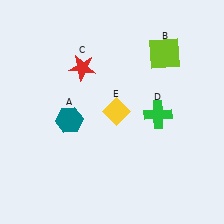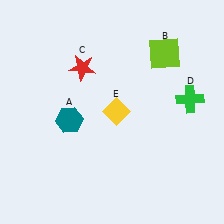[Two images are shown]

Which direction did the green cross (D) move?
The green cross (D) moved right.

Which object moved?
The green cross (D) moved right.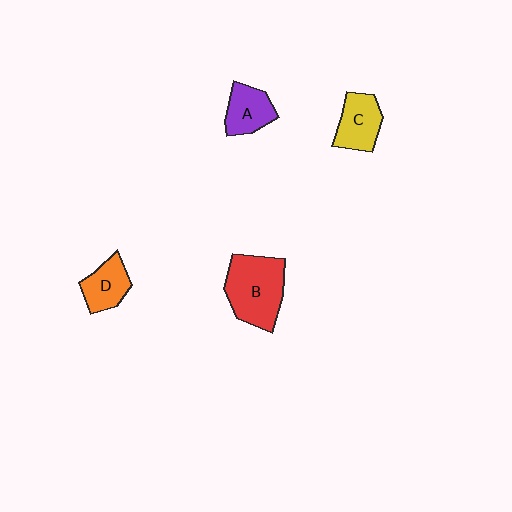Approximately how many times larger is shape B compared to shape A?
Approximately 1.8 times.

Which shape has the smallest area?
Shape D (orange).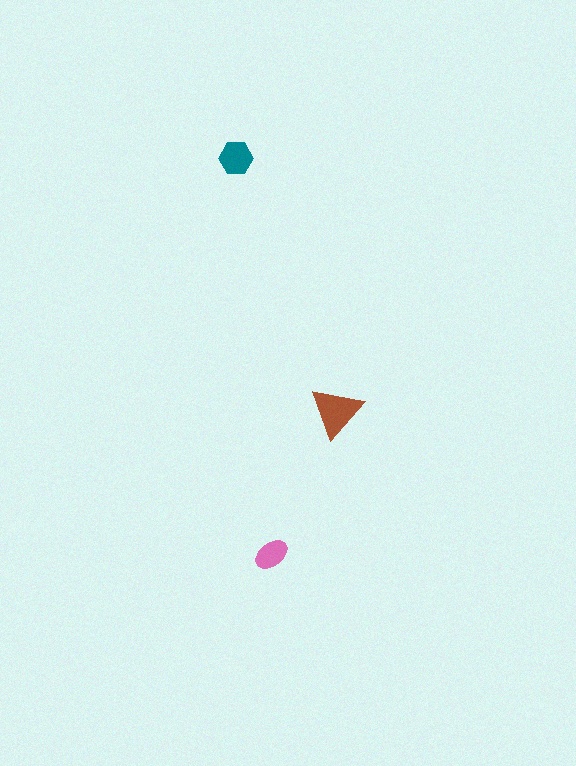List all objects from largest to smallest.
The brown triangle, the teal hexagon, the pink ellipse.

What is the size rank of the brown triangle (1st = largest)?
1st.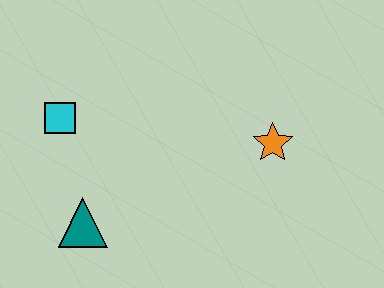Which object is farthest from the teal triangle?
The orange star is farthest from the teal triangle.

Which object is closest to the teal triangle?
The cyan square is closest to the teal triangle.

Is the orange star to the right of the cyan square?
Yes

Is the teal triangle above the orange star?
No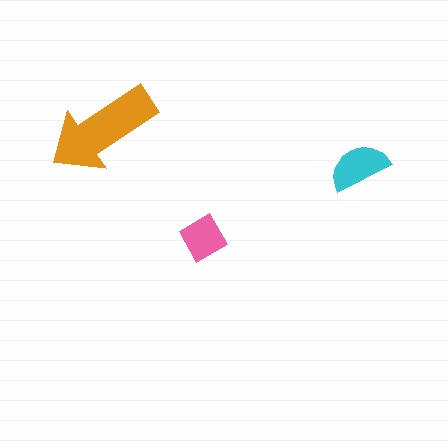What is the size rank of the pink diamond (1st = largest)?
3rd.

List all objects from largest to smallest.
The orange arrow, the cyan semicircle, the pink diamond.